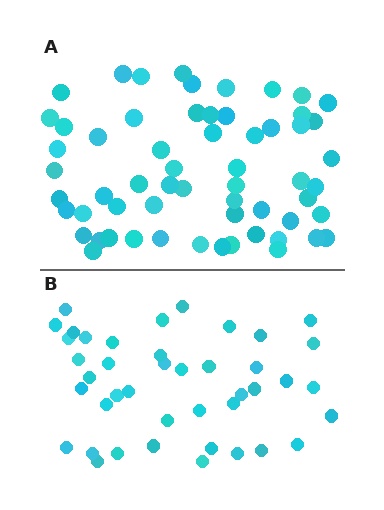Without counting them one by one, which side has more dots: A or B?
Region A (the top region) has more dots.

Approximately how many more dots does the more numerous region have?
Region A has approximately 20 more dots than region B.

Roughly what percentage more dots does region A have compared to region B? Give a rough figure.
About 45% more.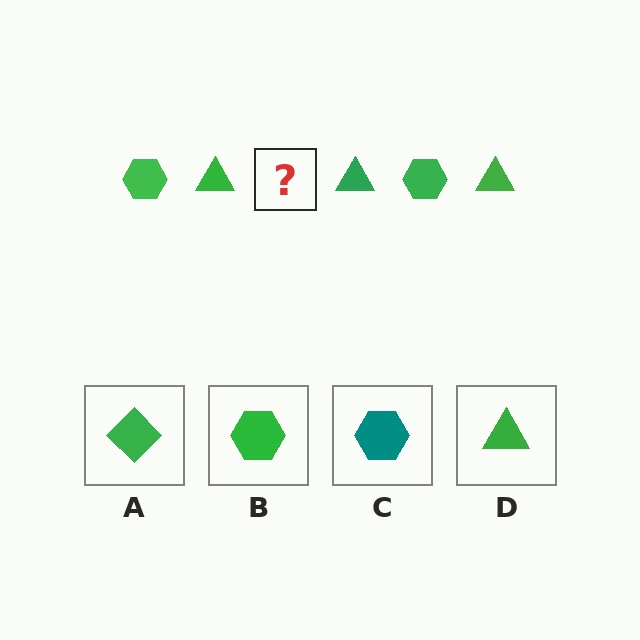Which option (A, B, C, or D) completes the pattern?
B.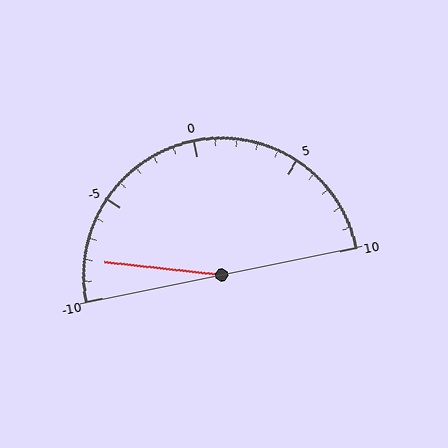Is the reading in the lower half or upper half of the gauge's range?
The reading is in the lower half of the range (-10 to 10).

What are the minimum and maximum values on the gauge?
The gauge ranges from -10 to 10.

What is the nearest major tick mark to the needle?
The nearest major tick mark is -10.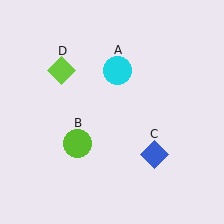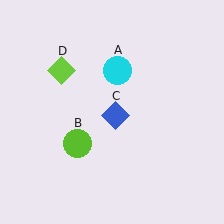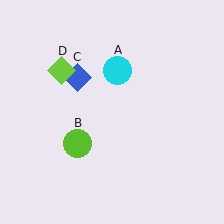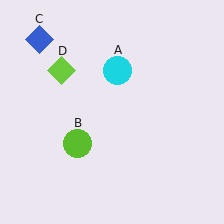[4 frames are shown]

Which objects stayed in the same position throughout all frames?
Cyan circle (object A) and lime circle (object B) and lime diamond (object D) remained stationary.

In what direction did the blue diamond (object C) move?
The blue diamond (object C) moved up and to the left.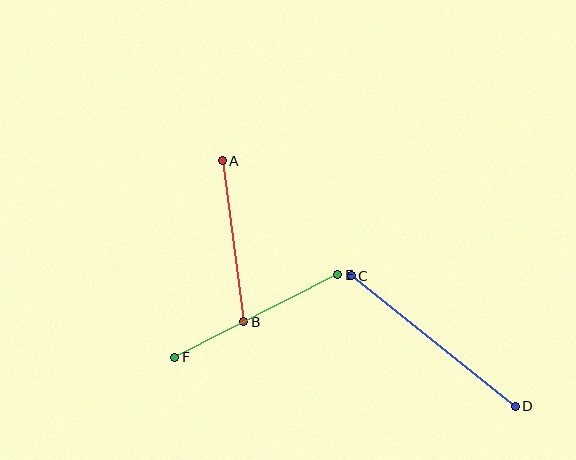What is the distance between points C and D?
The distance is approximately 210 pixels.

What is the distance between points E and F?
The distance is approximately 183 pixels.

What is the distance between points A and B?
The distance is approximately 162 pixels.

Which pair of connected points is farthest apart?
Points C and D are farthest apart.